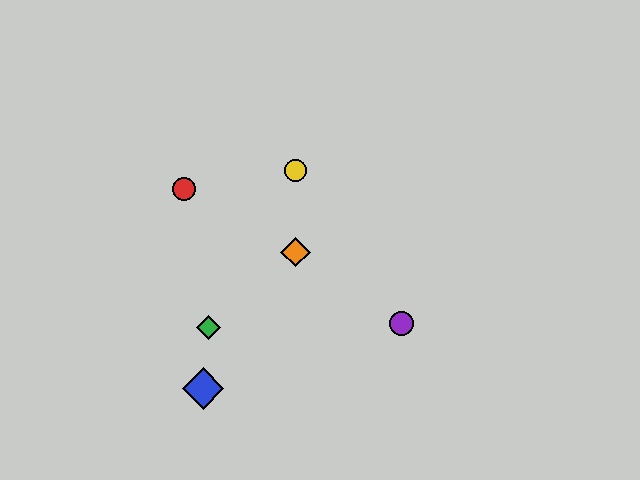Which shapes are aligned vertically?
The yellow circle, the orange diamond are aligned vertically.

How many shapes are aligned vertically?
2 shapes (the yellow circle, the orange diamond) are aligned vertically.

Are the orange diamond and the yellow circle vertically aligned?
Yes, both are at x≈296.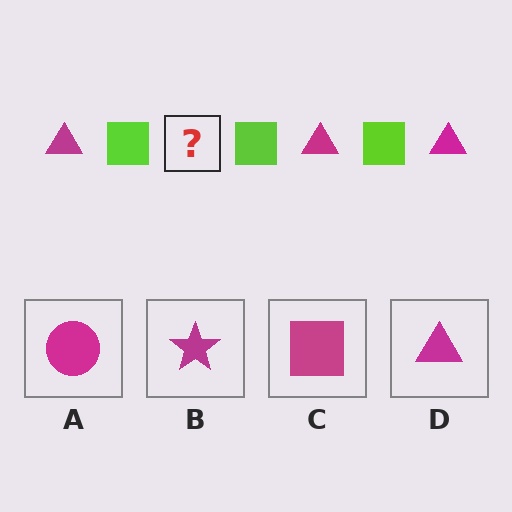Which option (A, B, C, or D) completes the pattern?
D.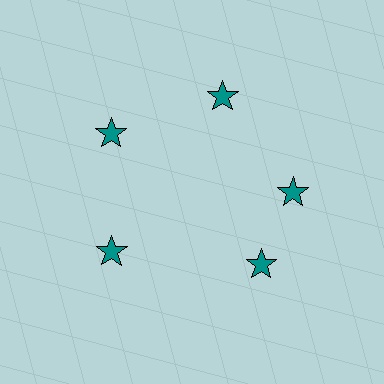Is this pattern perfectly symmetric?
No. The 5 teal stars are arranged in a ring, but one element near the 5 o'clock position is rotated out of alignment along the ring, breaking the 5-fold rotational symmetry.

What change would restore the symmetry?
The symmetry would be restored by rotating it back into even spacing with its neighbors so that all 5 stars sit at equal angles and equal distance from the center.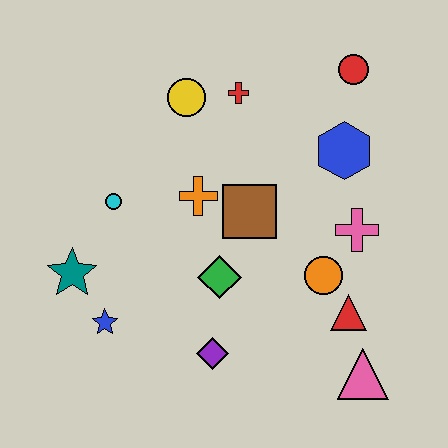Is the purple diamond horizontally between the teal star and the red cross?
Yes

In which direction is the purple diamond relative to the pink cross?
The purple diamond is to the left of the pink cross.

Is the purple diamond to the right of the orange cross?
Yes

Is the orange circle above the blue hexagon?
No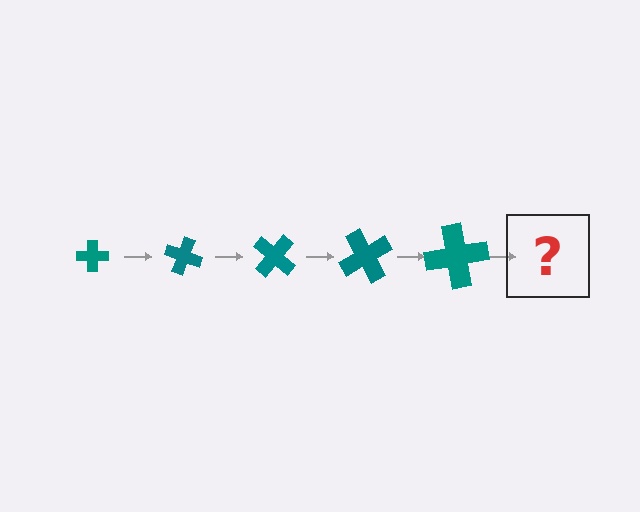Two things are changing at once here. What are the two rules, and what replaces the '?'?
The two rules are that the cross grows larger each step and it rotates 20 degrees each step. The '?' should be a cross, larger than the previous one and rotated 100 degrees from the start.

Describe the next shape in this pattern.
It should be a cross, larger than the previous one and rotated 100 degrees from the start.